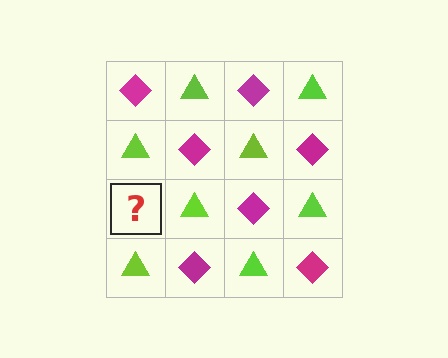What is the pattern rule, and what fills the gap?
The rule is that it alternates magenta diamond and lime triangle in a checkerboard pattern. The gap should be filled with a magenta diamond.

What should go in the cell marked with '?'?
The missing cell should contain a magenta diamond.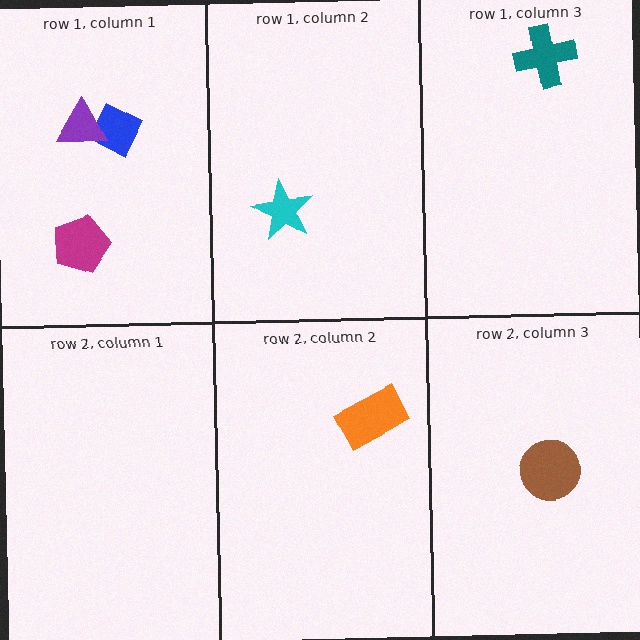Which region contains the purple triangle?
The row 1, column 1 region.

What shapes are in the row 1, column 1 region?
The magenta pentagon, the blue diamond, the purple triangle.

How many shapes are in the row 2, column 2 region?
1.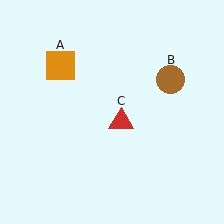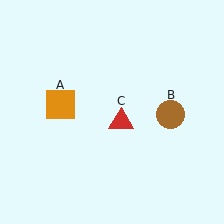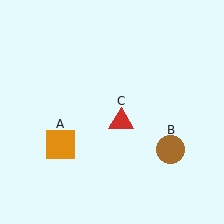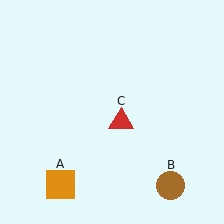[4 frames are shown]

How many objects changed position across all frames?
2 objects changed position: orange square (object A), brown circle (object B).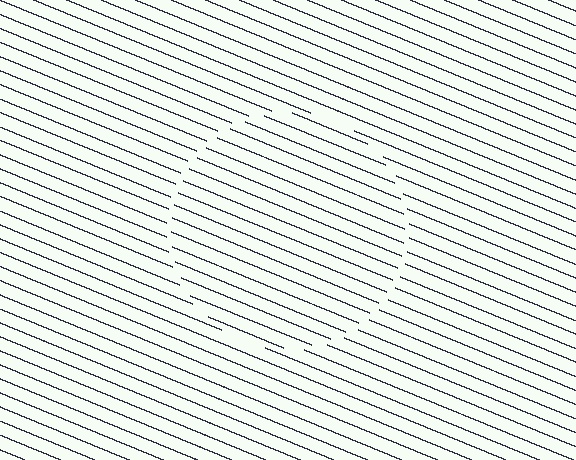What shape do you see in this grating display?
An illusory circle. The interior of the shape contains the same grating, shifted by half a period — the contour is defined by the phase discontinuity where line-ends from the inner and outer gratings abut.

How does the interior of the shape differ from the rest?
The interior of the shape contains the same grating, shifted by half a period — the contour is defined by the phase discontinuity where line-ends from the inner and outer gratings abut.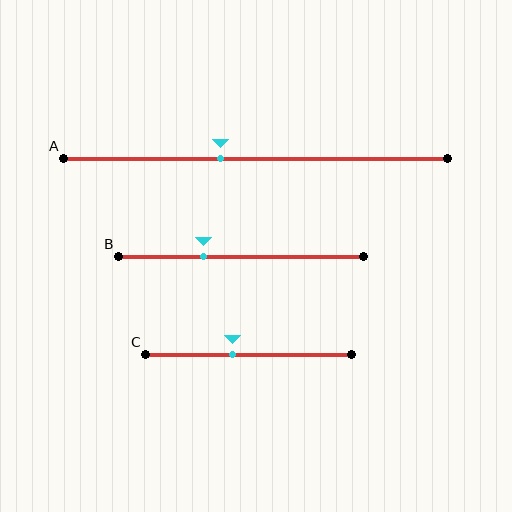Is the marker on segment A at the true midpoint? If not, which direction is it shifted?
No, the marker on segment A is shifted to the left by about 9% of the segment length.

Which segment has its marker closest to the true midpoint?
Segment C has its marker closest to the true midpoint.